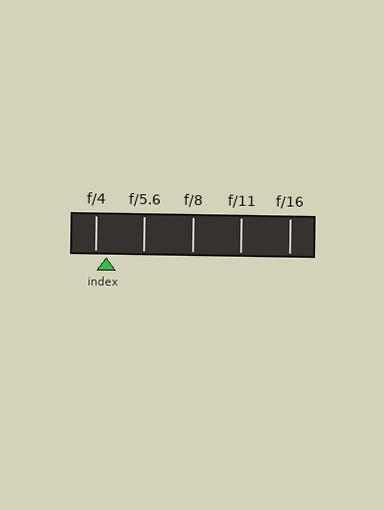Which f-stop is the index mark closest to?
The index mark is closest to f/4.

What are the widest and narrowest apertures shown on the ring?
The widest aperture shown is f/4 and the narrowest is f/16.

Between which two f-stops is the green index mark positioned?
The index mark is between f/4 and f/5.6.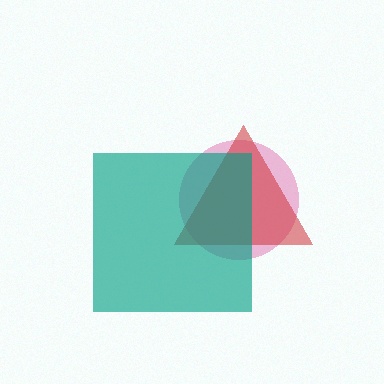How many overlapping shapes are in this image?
There are 3 overlapping shapes in the image.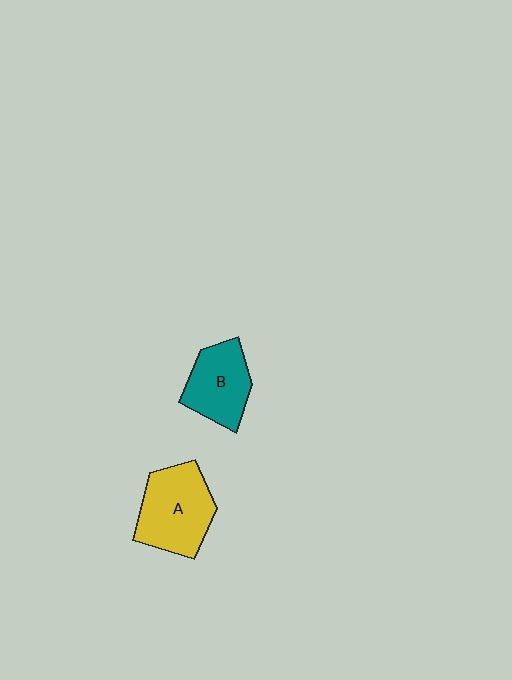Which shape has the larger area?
Shape A (yellow).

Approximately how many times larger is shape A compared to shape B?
Approximately 1.3 times.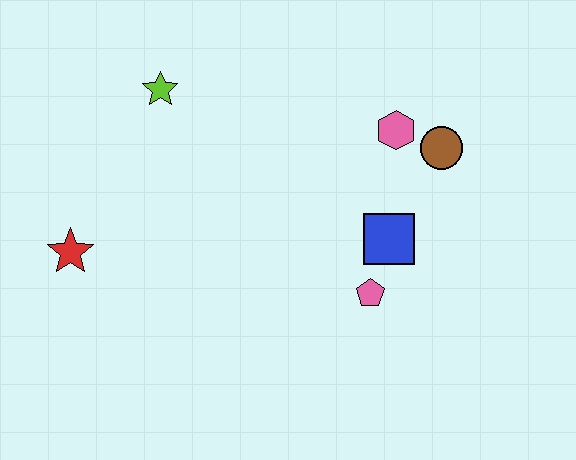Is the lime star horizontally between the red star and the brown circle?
Yes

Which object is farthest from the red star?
The brown circle is farthest from the red star.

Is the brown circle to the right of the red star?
Yes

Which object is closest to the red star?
The lime star is closest to the red star.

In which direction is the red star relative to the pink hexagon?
The red star is to the left of the pink hexagon.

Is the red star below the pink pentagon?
No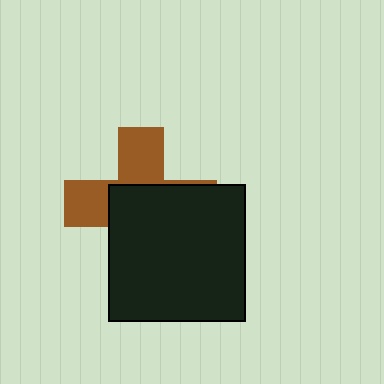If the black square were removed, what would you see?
You would see the complete brown cross.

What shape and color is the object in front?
The object in front is a black square.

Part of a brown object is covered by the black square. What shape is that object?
It is a cross.